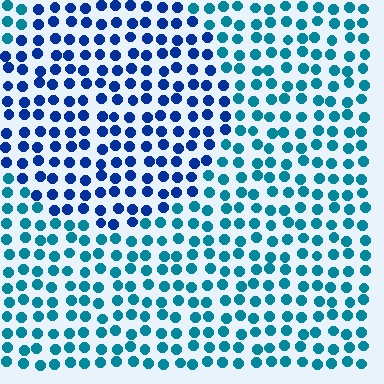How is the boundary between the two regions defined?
The boundary is defined purely by a slight shift in hue (about 35 degrees). Spacing, size, and orientation are identical on both sides.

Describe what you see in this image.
The image is filled with small teal elements in a uniform arrangement. A circle-shaped region is visible where the elements are tinted to a slightly different hue, forming a subtle color boundary.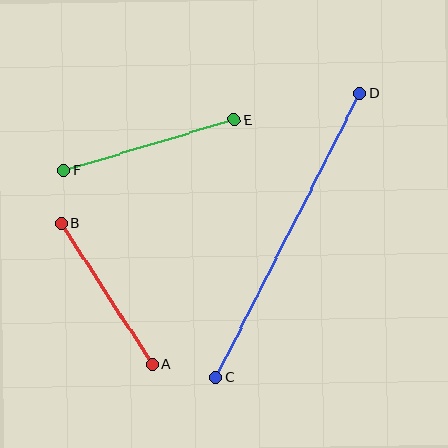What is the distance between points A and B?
The distance is approximately 167 pixels.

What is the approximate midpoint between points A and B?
The midpoint is at approximately (107, 294) pixels.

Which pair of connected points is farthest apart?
Points C and D are farthest apart.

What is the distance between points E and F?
The distance is approximately 177 pixels.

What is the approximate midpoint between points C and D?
The midpoint is at approximately (288, 235) pixels.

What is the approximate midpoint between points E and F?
The midpoint is at approximately (149, 145) pixels.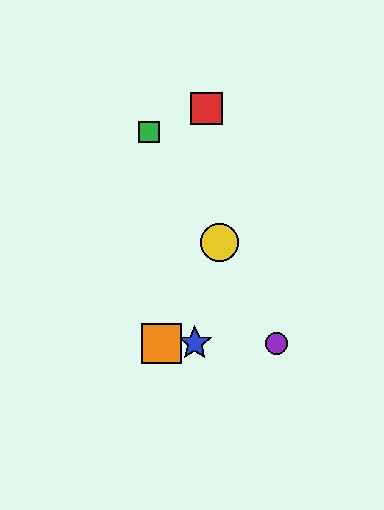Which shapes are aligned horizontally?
The blue star, the purple circle, the orange square are aligned horizontally.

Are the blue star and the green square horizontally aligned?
No, the blue star is at y≈343 and the green square is at y≈132.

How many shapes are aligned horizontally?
3 shapes (the blue star, the purple circle, the orange square) are aligned horizontally.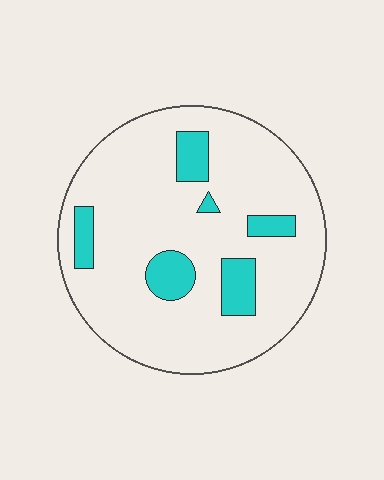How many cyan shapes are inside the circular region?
6.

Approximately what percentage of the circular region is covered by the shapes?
Approximately 15%.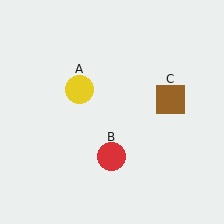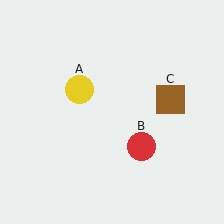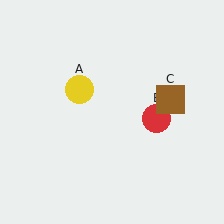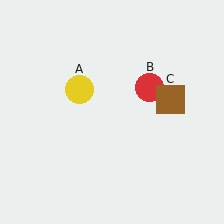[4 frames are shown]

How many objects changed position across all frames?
1 object changed position: red circle (object B).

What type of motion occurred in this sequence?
The red circle (object B) rotated counterclockwise around the center of the scene.